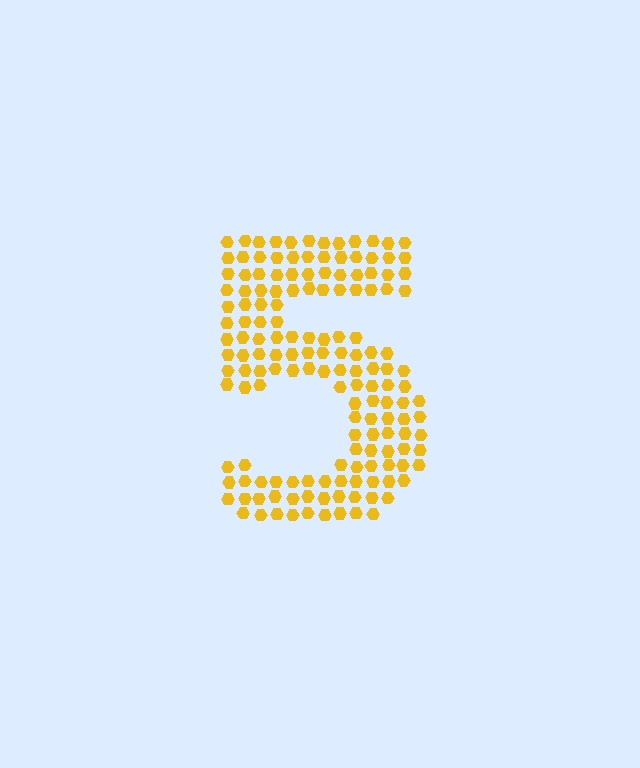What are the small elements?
The small elements are hexagons.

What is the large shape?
The large shape is the digit 5.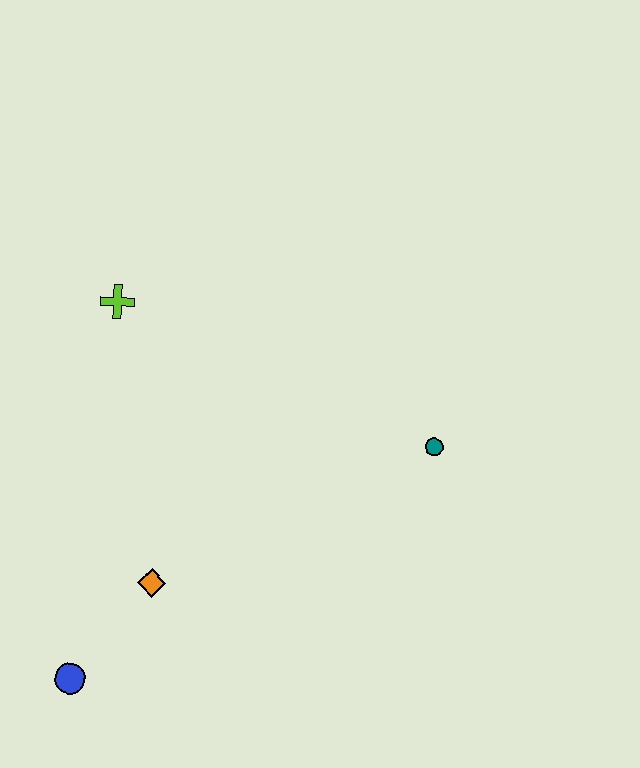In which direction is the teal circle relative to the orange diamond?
The teal circle is to the right of the orange diamond.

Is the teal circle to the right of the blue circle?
Yes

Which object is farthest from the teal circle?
The blue circle is farthest from the teal circle.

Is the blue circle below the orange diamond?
Yes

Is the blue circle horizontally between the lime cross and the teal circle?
No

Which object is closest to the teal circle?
The orange diamond is closest to the teal circle.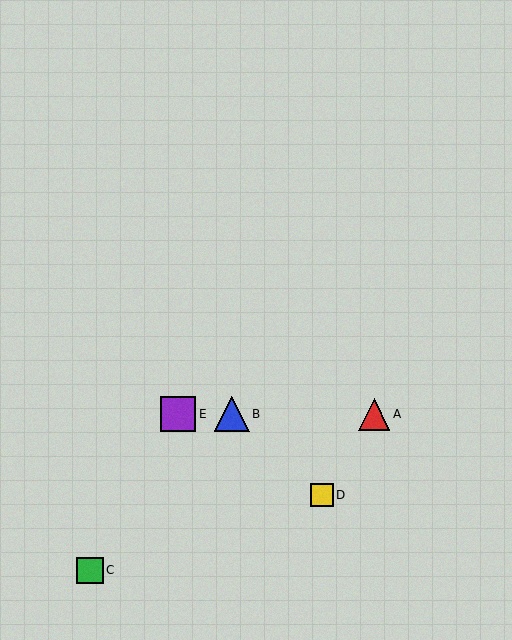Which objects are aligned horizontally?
Objects A, B, E are aligned horizontally.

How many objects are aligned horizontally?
3 objects (A, B, E) are aligned horizontally.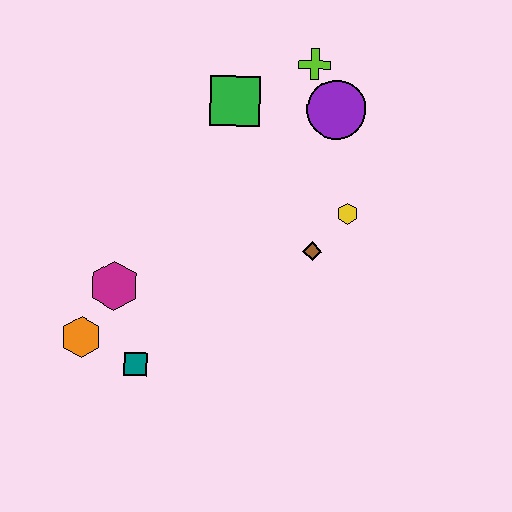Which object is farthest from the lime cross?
The orange hexagon is farthest from the lime cross.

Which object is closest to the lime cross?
The purple circle is closest to the lime cross.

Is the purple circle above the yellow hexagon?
Yes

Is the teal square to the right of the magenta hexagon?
Yes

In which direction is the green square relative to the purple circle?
The green square is to the left of the purple circle.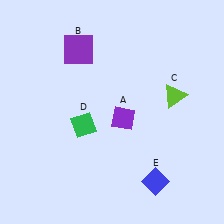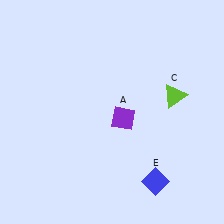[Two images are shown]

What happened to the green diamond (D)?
The green diamond (D) was removed in Image 2. It was in the bottom-left area of Image 1.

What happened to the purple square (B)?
The purple square (B) was removed in Image 2. It was in the top-left area of Image 1.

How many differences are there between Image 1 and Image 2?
There are 2 differences between the two images.